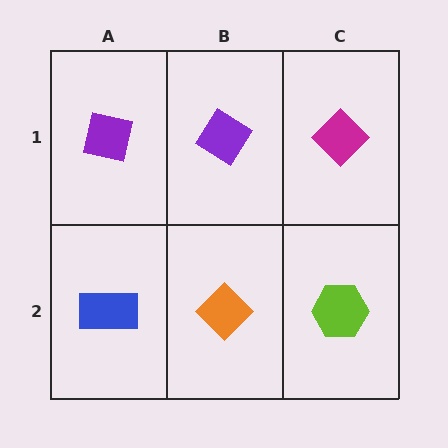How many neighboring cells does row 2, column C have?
2.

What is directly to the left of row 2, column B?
A blue rectangle.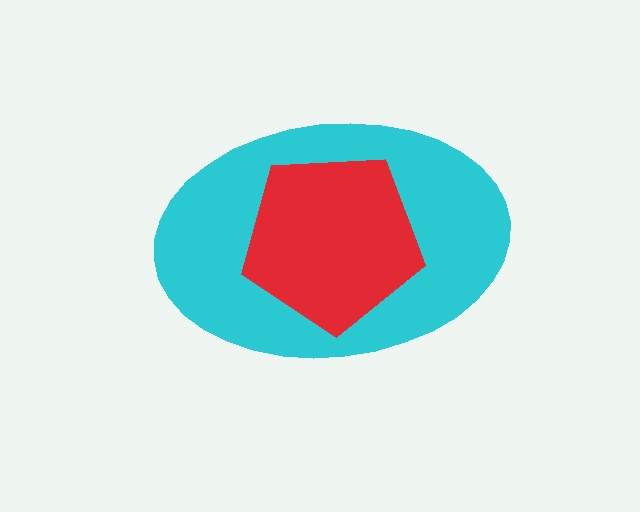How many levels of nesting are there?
2.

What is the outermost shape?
The cyan ellipse.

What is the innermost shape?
The red pentagon.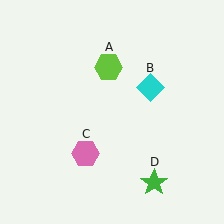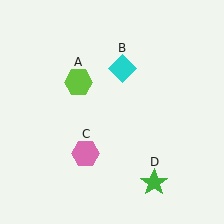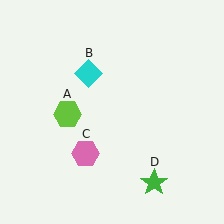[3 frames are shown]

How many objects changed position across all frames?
2 objects changed position: lime hexagon (object A), cyan diamond (object B).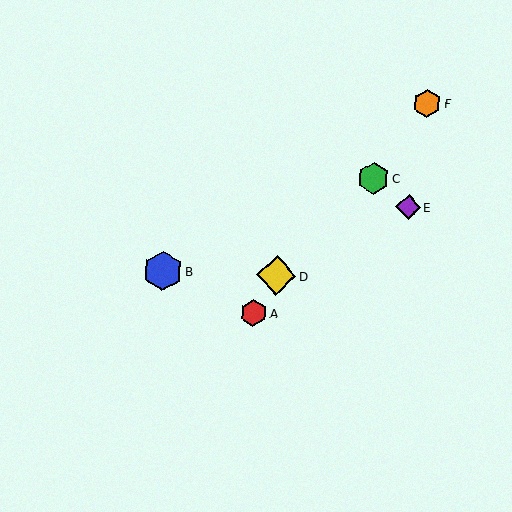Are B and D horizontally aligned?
Yes, both are at y≈271.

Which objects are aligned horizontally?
Objects B, D are aligned horizontally.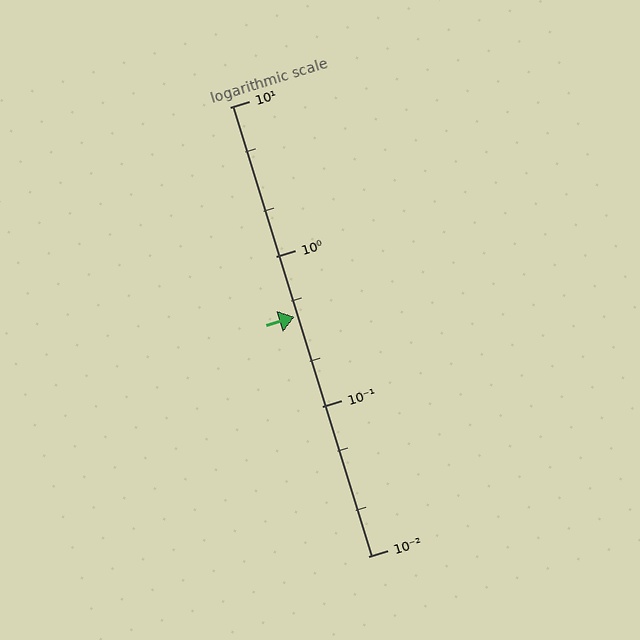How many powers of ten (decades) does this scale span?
The scale spans 3 decades, from 0.01 to 10.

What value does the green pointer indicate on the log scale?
The pointer indicates approximately 0.4.